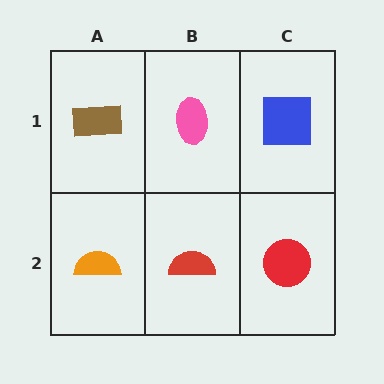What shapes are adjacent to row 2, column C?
A blue square (row 1, column C), a red semicircle (row 2, column B).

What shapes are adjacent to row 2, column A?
A brown rectangle (row 1, column A), a red semicircle (row 2, column B).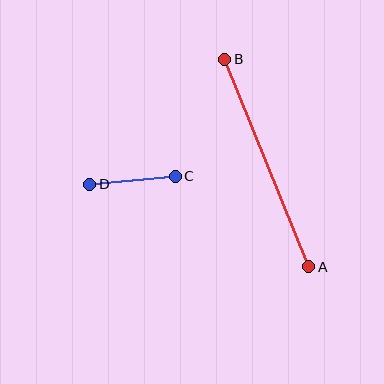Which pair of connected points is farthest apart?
Points A and B are farthest apart.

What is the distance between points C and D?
The distance is approximately 86 pixels.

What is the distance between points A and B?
The distance is approximately 224 pixels.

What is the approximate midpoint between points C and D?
The midpoint is at approximately (132, 180) pixels.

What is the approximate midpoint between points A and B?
The midpoint is at approximately (267, 163) pixels.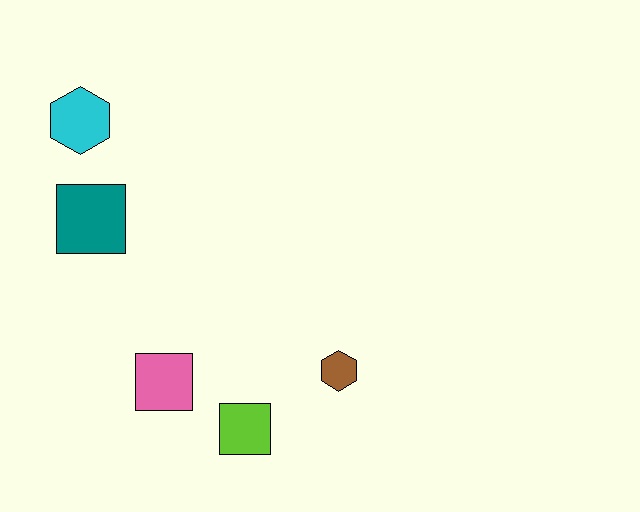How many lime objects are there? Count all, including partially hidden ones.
There is 1 lime object.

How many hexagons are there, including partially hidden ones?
There are 2 hexagons.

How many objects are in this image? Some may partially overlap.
There are 5 objects.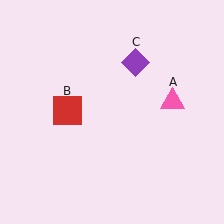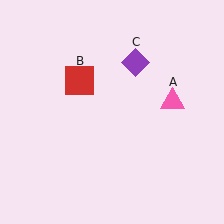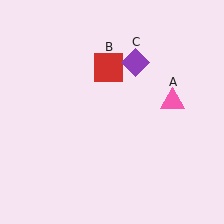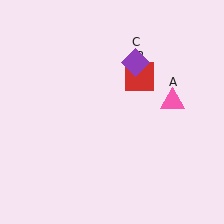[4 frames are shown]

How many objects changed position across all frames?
1 object changed position: red square (object B).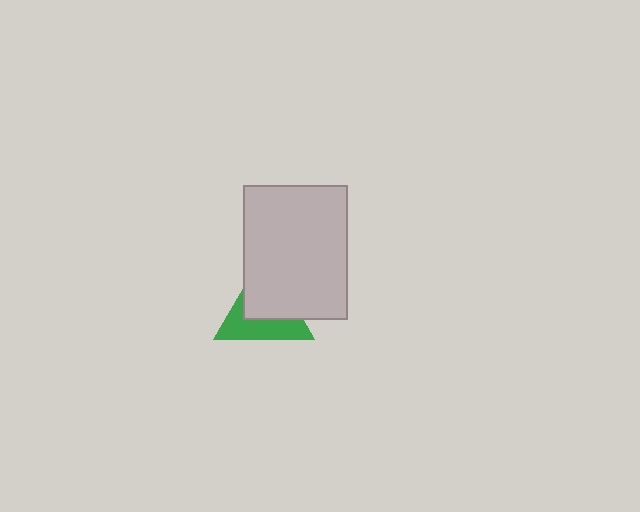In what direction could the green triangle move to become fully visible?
The green triangle could move toward the lower-left. That would shift it out from behind the light gray rectangle entirely.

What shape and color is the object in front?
The object in front is a light gray rectangle.